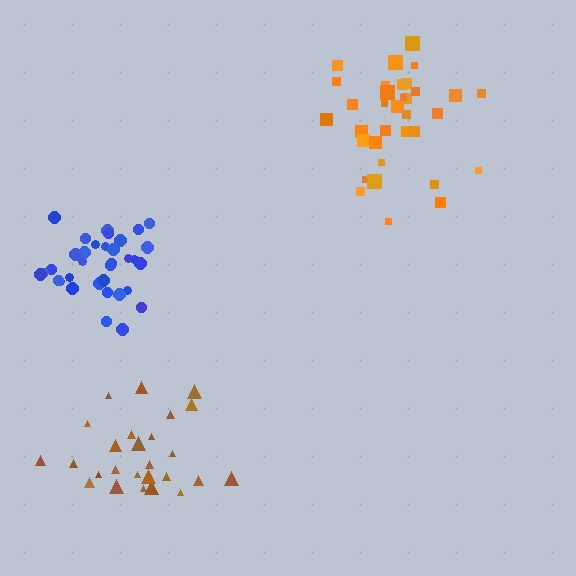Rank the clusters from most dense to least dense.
blue, orange, brown.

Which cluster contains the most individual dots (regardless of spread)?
Orange (34).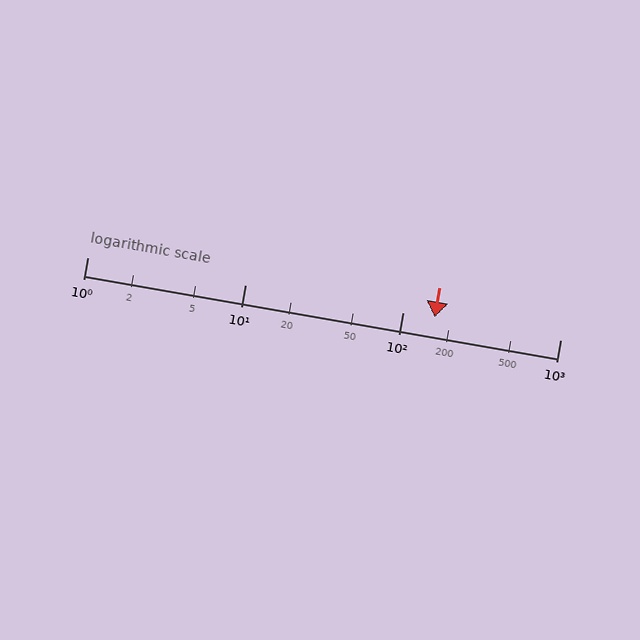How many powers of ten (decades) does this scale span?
The scale spans 3 decades, from 1 to 1000.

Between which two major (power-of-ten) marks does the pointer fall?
The pointer is between 100 and 1000.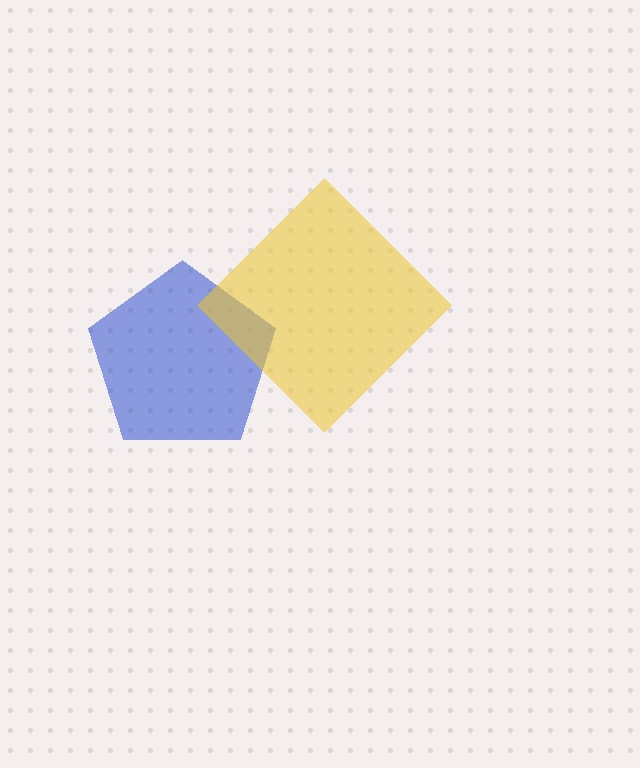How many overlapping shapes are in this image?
There are 2 overlapping shapes in the image.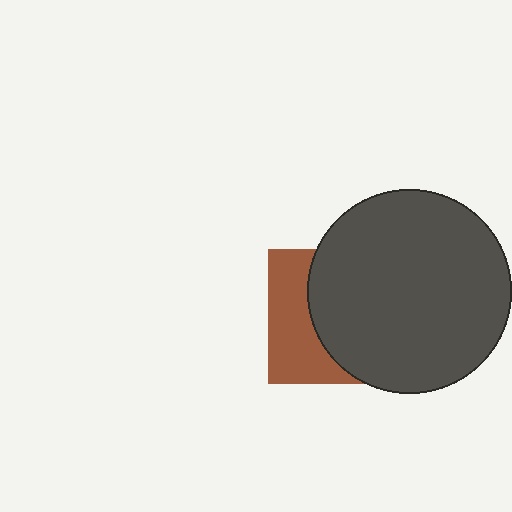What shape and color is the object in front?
The object in front is a dark gray circle.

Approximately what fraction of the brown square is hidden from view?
Roughly 62% of the brown square is hidden behind the dark gray circle.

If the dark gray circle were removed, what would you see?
You would see the complete brown square.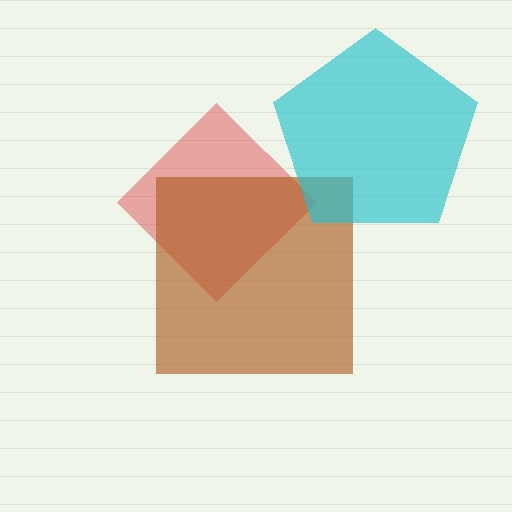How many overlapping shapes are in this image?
There are 3 overlapping shapes in the image.